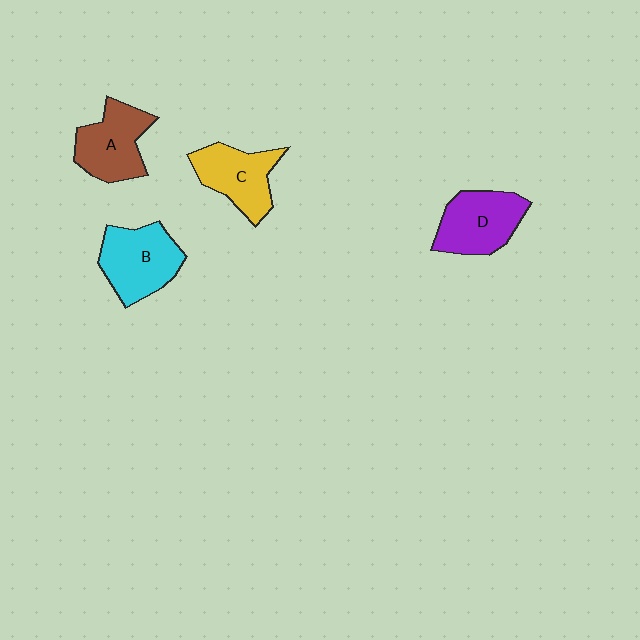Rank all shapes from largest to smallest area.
From largest to smallest: B (cyan), D (purple), A (brown), C (yellow).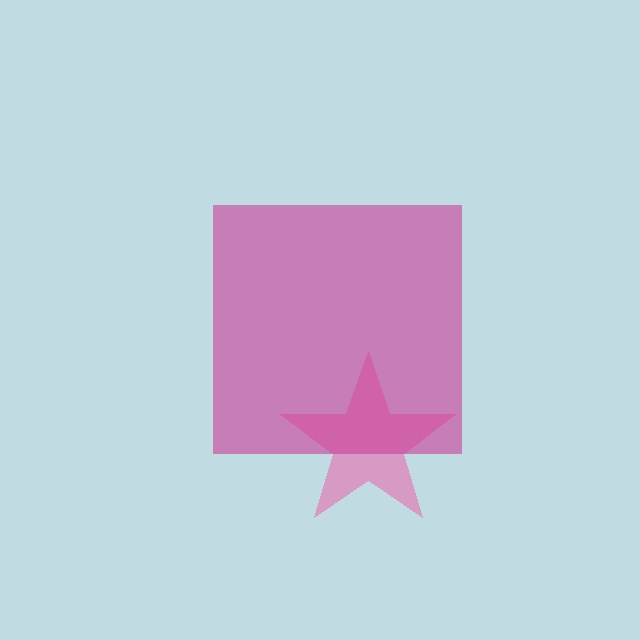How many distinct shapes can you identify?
There are 2 distinct shapes: a pink star, a magenta square.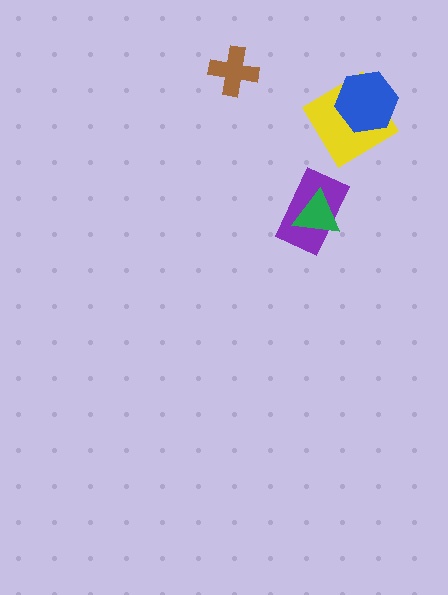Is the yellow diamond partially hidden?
Yes, it is partially covered by another shape.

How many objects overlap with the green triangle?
1 object overlaps with the green triangle.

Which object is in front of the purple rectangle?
The green triangle is in front of the purple rectangle.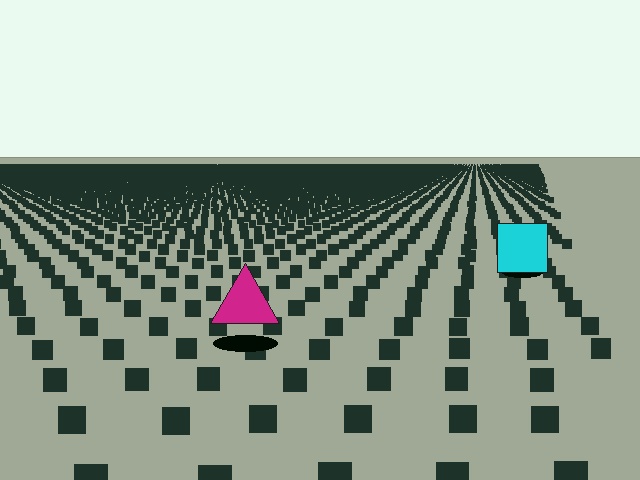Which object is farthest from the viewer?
The cyan square is farthest from the viewer. It appears smaller and the ground texture around it is denser.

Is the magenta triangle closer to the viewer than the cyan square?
Yes. The magenta triangle is closer — you can tell from the texture gradient: the ground texture is coarser near it.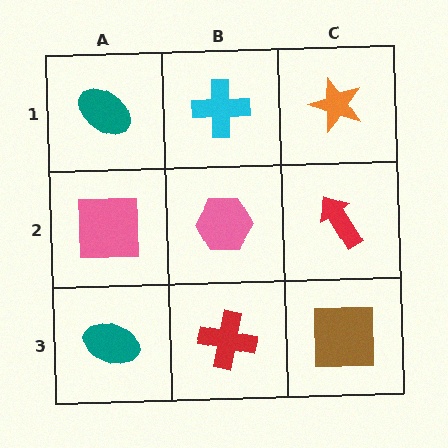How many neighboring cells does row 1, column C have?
2.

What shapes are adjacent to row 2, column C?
An orange star (row 1, column C), a brown square (row 3, column C), a pink hexagon (row 2, column B).